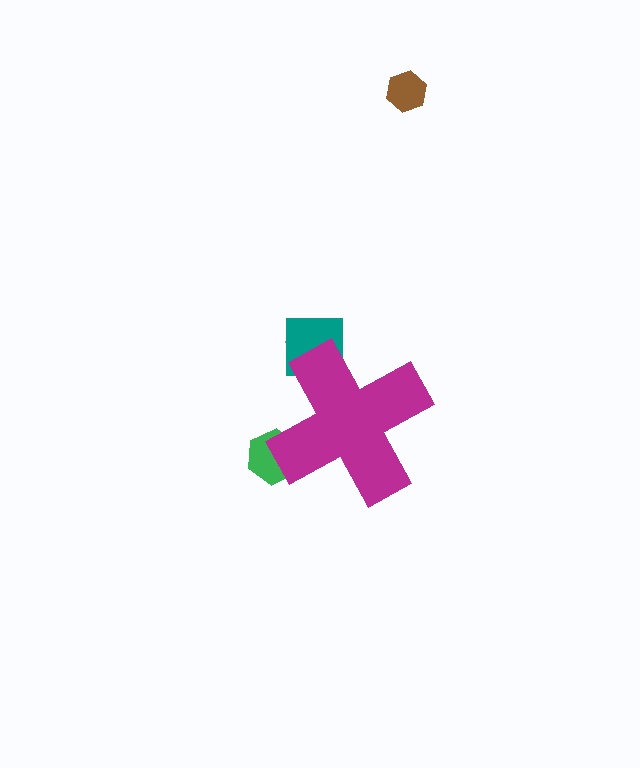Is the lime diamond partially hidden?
Yes, the lime diamond is partially hidden behind the magenta cross.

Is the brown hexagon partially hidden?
No, the brown hexagon is fully visible.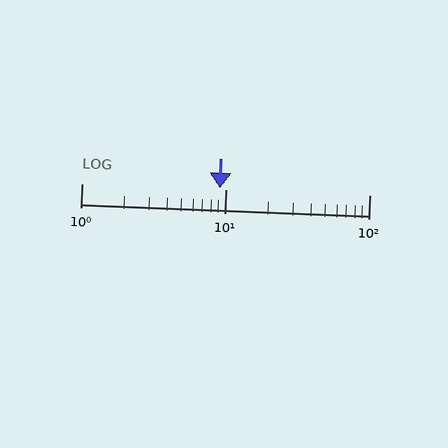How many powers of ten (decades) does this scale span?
The scale spans 2 decades, from 1 to 100.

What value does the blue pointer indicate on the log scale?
The pointer indicates approximately 9.1.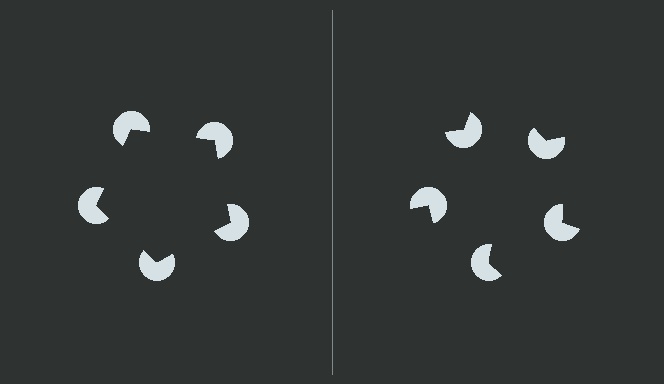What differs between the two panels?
The pac-man discs are positioned identically on both sides; only the wedge orientations differ. On the left they align to a pentagon; on the right they are misaligned.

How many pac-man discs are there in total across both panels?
10 — 5 on each side.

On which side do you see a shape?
An illusory pentagon appears on the left side. On the right side the wedge cuts are rotated, so no coherent shape forms.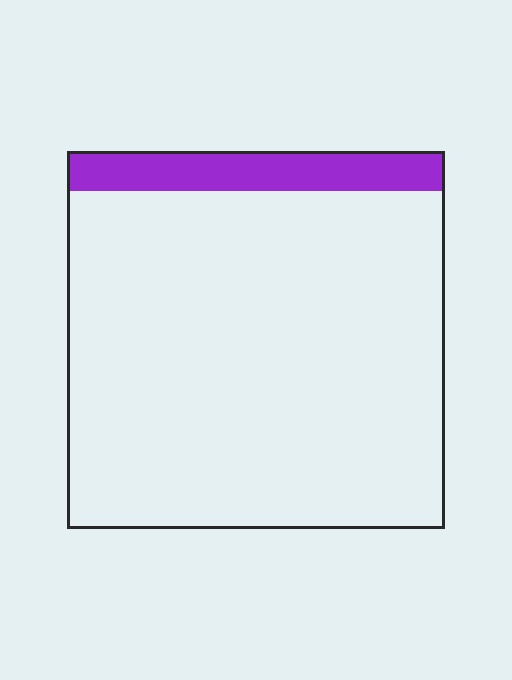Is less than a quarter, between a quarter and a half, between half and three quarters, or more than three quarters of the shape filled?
Less than a quarter.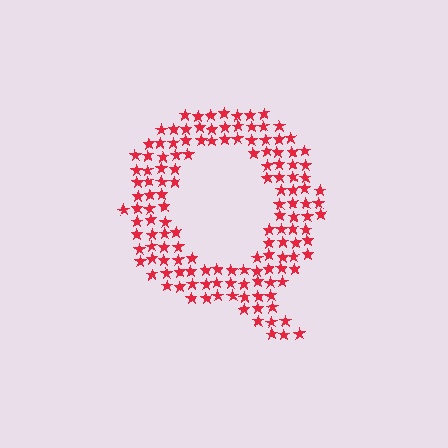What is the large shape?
The large shape is the letter Q.